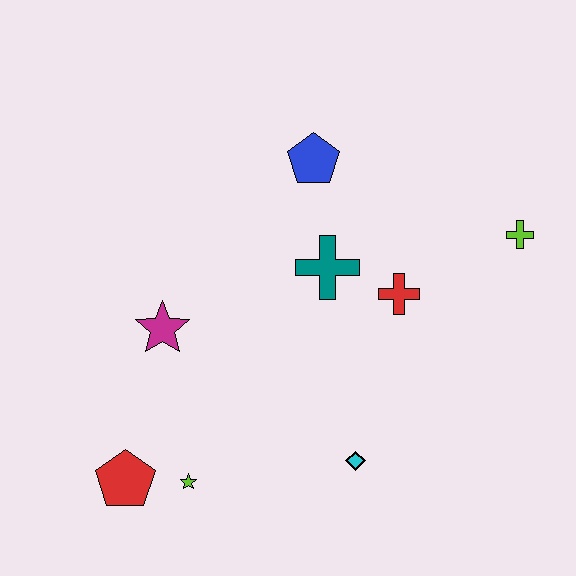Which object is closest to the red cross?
The teal cross is closest to the red cross.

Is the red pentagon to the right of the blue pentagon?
No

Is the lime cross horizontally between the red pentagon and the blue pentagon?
No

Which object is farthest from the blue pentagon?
The red pentagon is farthest from the blue pentagon.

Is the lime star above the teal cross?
No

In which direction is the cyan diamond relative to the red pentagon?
The cyan diamond is to the right of the red pentagon.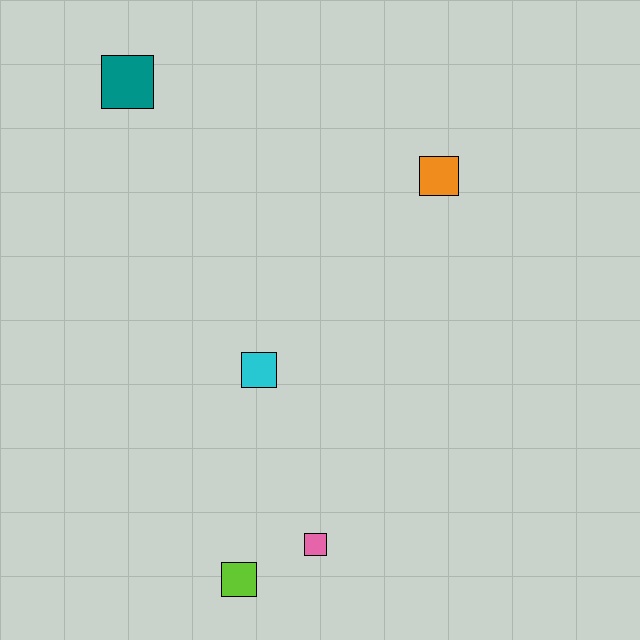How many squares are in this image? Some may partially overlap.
There are 5 squares.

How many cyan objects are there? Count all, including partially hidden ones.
There is 1 cyan object.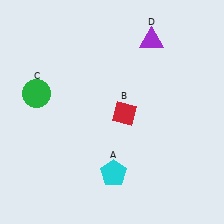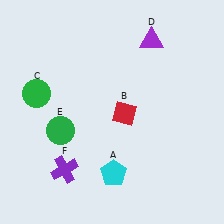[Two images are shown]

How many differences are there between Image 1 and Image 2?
There are 2 differences between the two images.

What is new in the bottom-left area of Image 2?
A purple cross (F) was added in the bottom-left area of Image 2.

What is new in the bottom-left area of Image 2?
A green circle (E) was added in the bottom-left area of Image 2.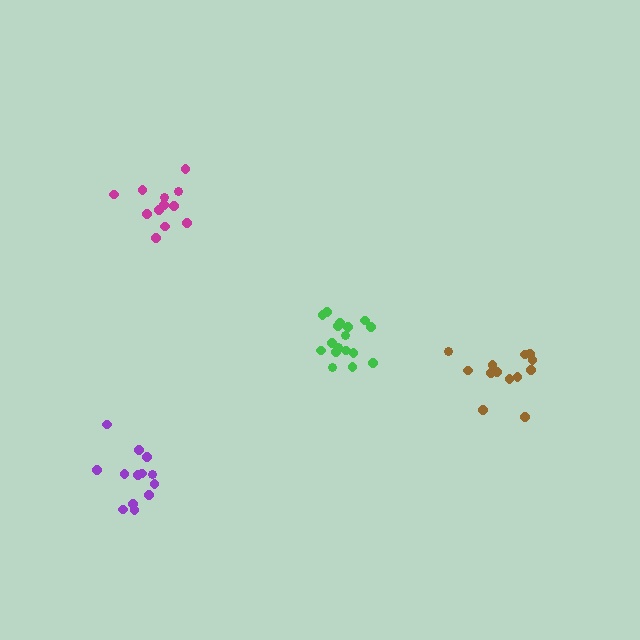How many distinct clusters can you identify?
There are 4 distinct clusters.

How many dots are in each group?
Group 1: 17 dots, Group 2: 13 dots, Group 3: 12 dots, Group 4: 13 dots (55 total).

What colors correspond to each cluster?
The clusters are colored: green, brown, magenta, purple.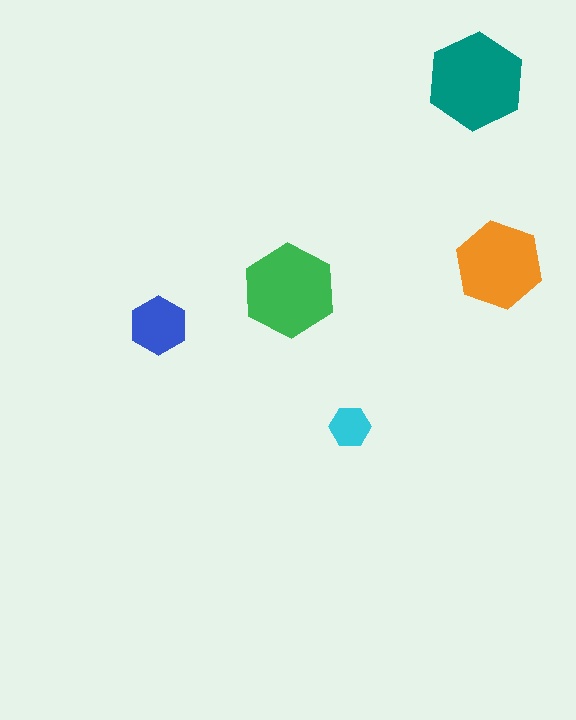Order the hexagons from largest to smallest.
the teal one, the green one, the orange one, the blue one, the cyan one.